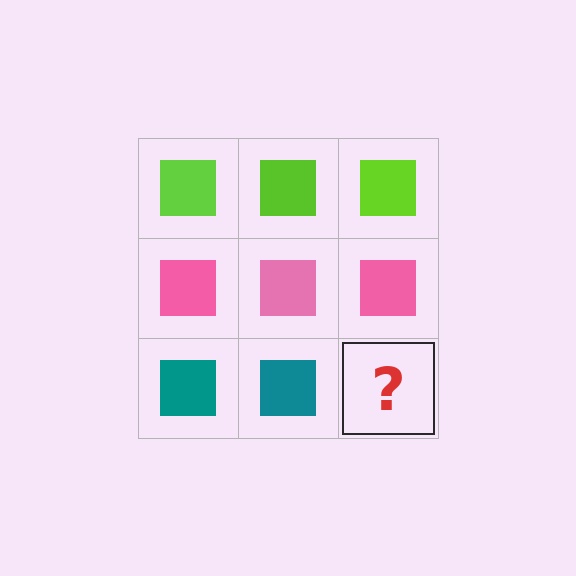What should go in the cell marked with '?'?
The missing cell should contain a teal square.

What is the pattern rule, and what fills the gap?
The rule is that each row has a consistent color. The gap should be filled with a teal square.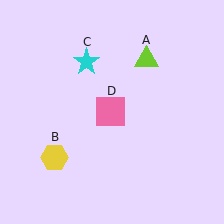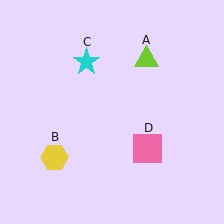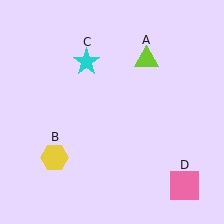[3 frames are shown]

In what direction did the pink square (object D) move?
The pink square (object D) moved down and to the right.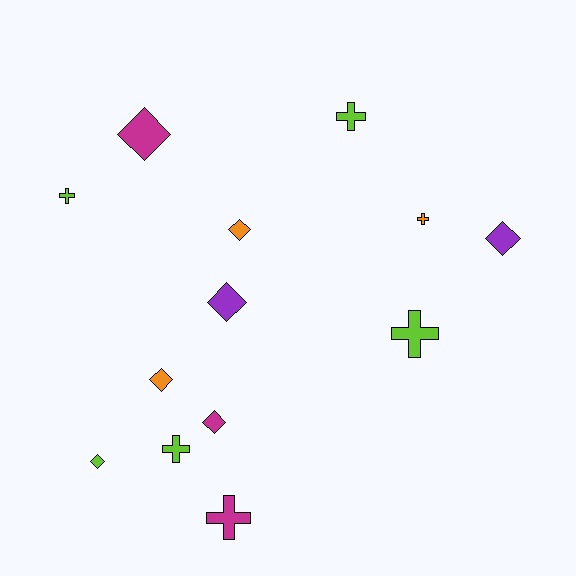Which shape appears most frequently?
Diamond, with 7 objects.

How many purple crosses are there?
There are no purple crosses.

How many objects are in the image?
There are 13 objects.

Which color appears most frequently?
Lime, with 5 objects.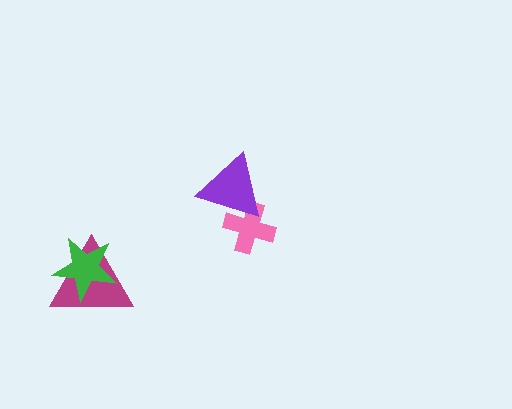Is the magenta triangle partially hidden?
Yes, it is partially covered by another shape.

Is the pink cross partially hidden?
Yes, it is partially covered by another shape.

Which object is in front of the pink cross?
The purple triangle is in front of the pink cross.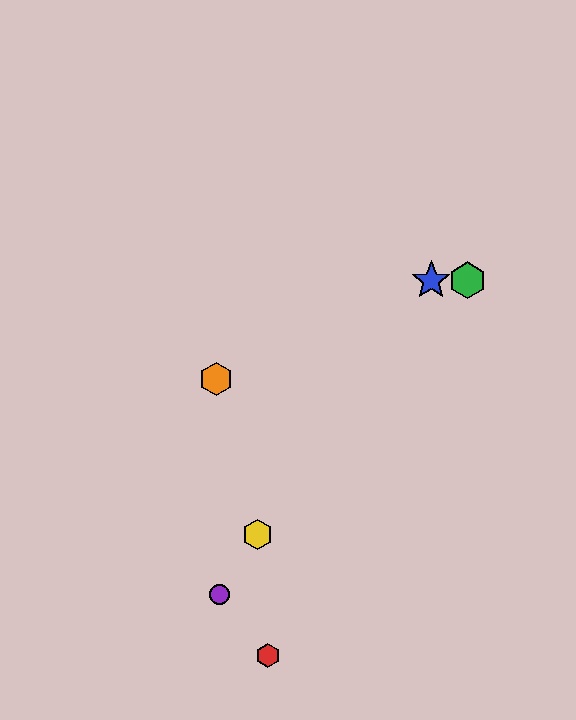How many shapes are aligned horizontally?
2 shapes (the blue star, the green hexagon) are aligned horizontally.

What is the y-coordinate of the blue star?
The blue star is at y≈280.